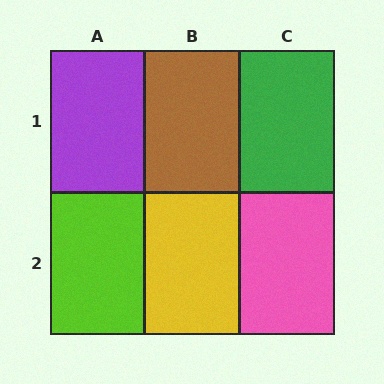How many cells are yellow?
1 cell is yellow.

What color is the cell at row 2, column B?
Yellow.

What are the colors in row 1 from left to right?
Purple, brown, green.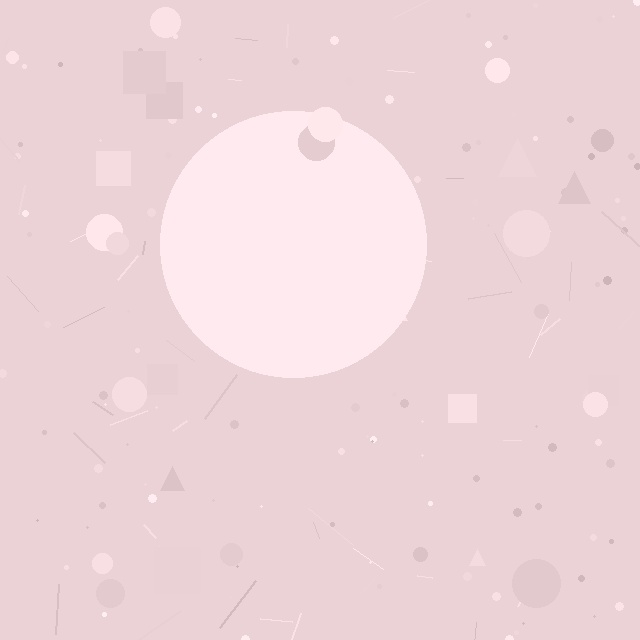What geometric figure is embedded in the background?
A circle is embedded in the background.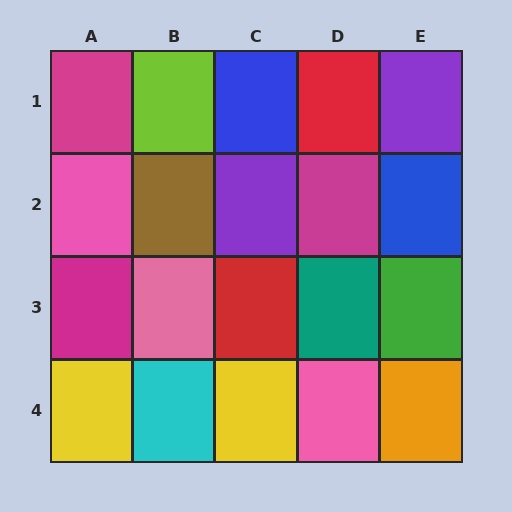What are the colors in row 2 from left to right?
Pink, brown, purple, magenta, blue.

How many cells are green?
1 cell is green.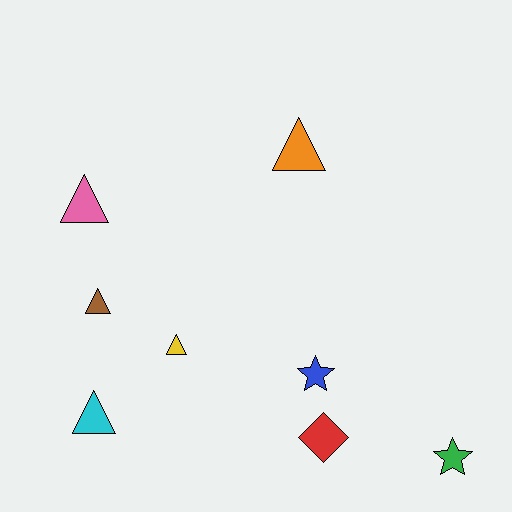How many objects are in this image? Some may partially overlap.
There are 8 objects.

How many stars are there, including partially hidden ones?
There are 2 stars.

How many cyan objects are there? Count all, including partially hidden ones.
There is 1 cyan object.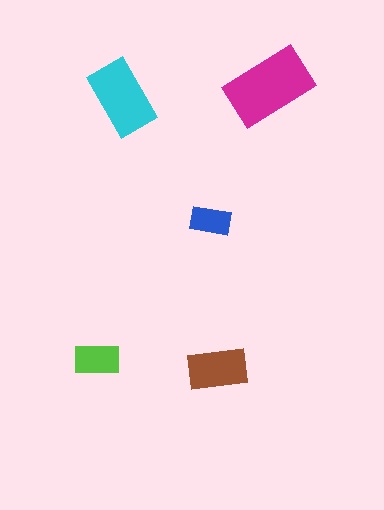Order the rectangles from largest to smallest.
the magenta one, the cyan one, the brown one, the lime one, the blue one.